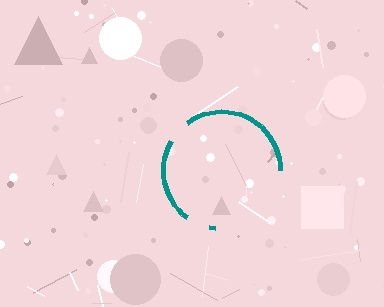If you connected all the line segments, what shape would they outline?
They would outline a circle.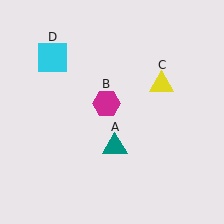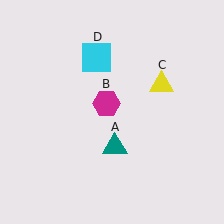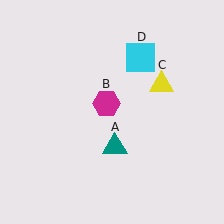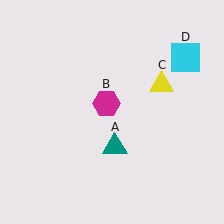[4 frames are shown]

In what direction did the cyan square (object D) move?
The cyan square (object D) moved right.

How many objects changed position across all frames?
1 object changed position: cyan square (object D).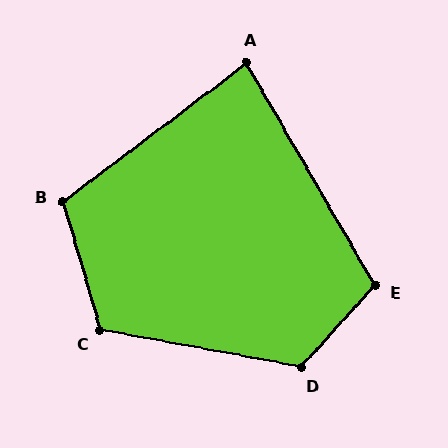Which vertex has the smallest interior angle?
A, at approximately 83 degrees.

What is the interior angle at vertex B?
Approximately 111 degrees (obtuse).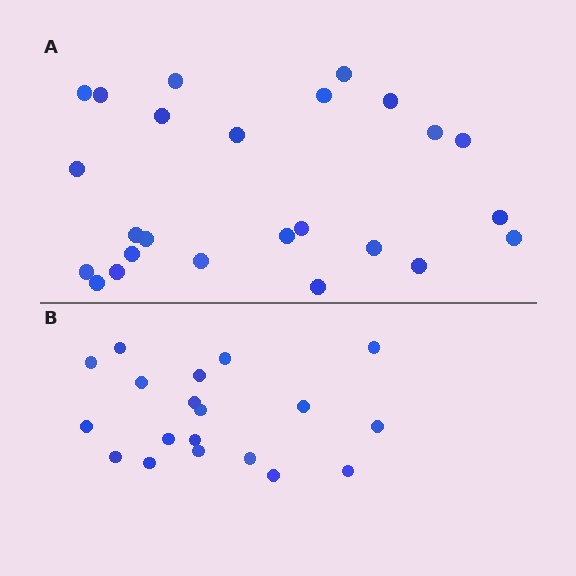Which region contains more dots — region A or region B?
Region A (the top region) has more dots.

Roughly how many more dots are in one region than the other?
Region A has about 6 more dots than region B.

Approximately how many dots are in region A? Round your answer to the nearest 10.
About 20 dots. (The exact count is 25, which rounds to 20.)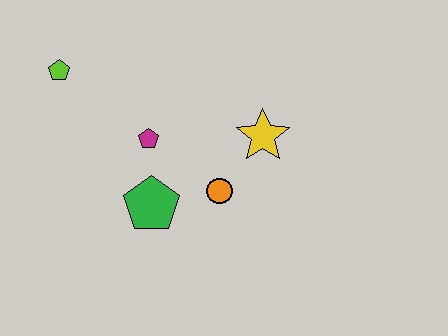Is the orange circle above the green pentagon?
Yes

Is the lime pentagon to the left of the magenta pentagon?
Yes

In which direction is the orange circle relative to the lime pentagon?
The orange circle is to the right of the lime pentagon.